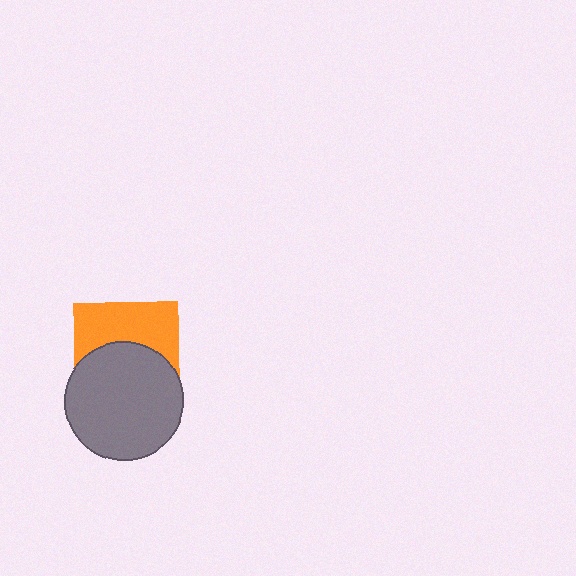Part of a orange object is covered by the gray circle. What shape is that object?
It is a square.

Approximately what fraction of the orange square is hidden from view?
Roughly 54% of the orange square is hidden behind the gray circle.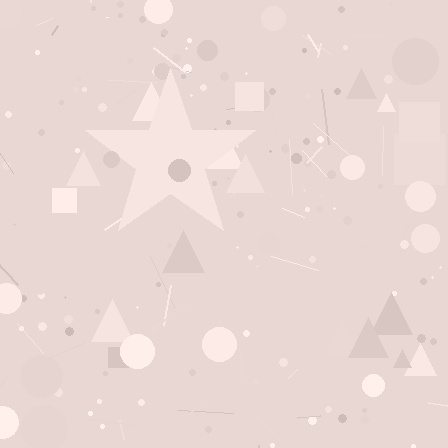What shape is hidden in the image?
A star is hidden in the image.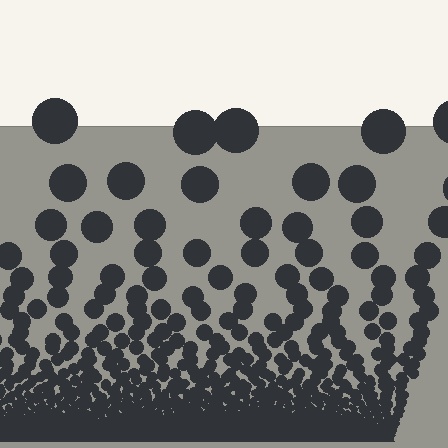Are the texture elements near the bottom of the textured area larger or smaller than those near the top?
Smaller. The gradient is inverted — elements near the bottom are smaller and denser.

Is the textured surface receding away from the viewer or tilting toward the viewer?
The surface appears to tilt toward the viewer. Texture elements get larger and sparser toward the top.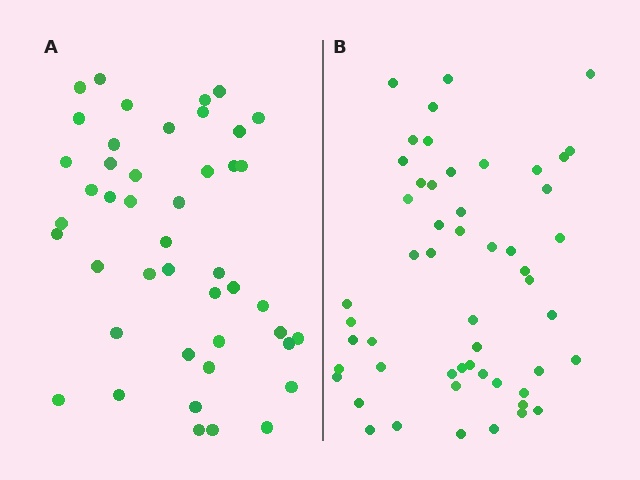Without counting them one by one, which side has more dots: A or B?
Region B (the right region) has more dots.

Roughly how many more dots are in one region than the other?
Region B has roughly 8 or so more dots than region A.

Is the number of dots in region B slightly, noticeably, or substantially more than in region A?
Region B has only slightly more — the two regions are fairly close. The ratio is roughly 1.2 to 1.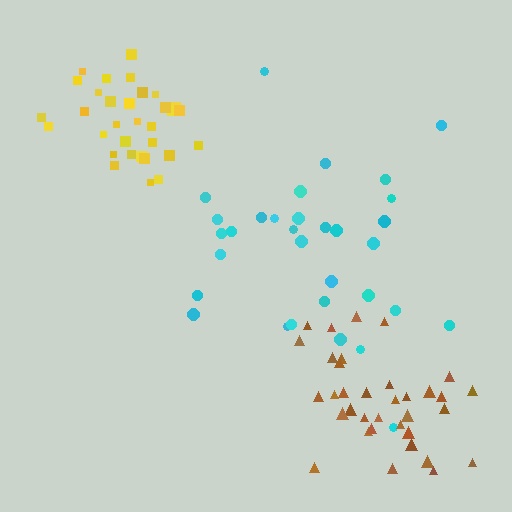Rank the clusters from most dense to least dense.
yellow, brown, cyan.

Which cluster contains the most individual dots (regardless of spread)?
Brown (35).